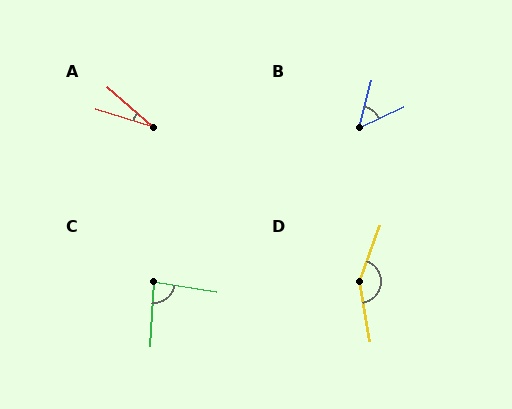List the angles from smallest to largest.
A (24°), B (50°), C (85°), D (150°).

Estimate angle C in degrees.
Approximately 85 degrees.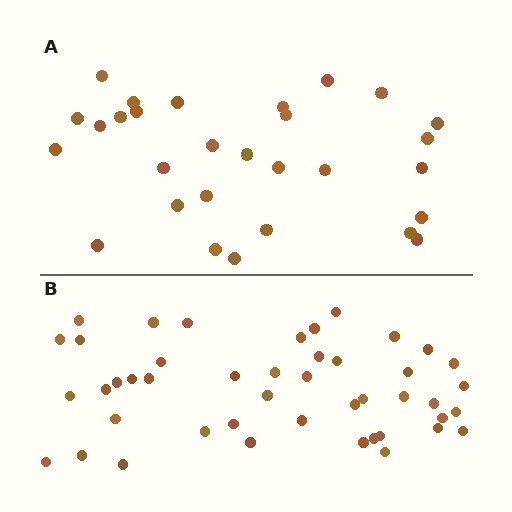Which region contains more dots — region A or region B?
Region B (the bottom region) has more dots.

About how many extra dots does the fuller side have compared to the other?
Region B has approximately 15 more dots than region A.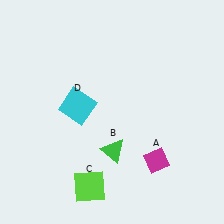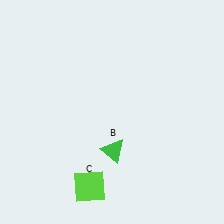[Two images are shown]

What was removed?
The magenta diamond (A), the cyan square (D) were removed in Image 2.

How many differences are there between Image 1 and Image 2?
There are 2 differences between the two images.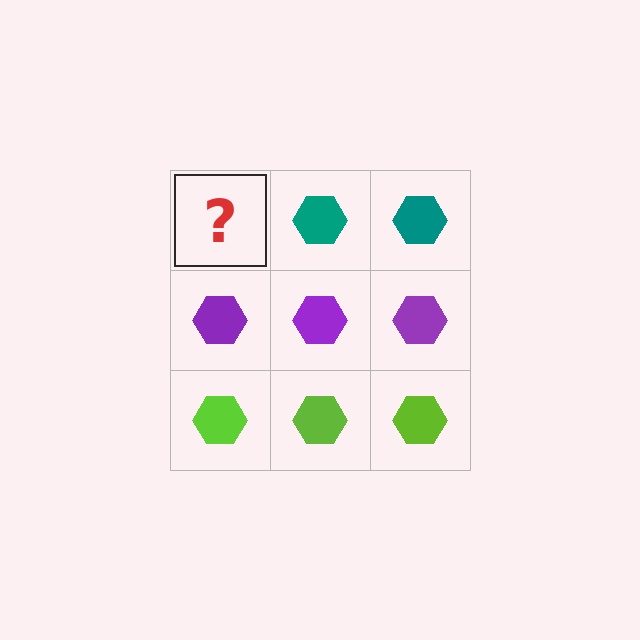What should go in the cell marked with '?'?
The missing cell should contain a teal hexagon.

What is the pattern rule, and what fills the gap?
The rule is that each row has a consistent color. The gap should be filled with a teal hexagon.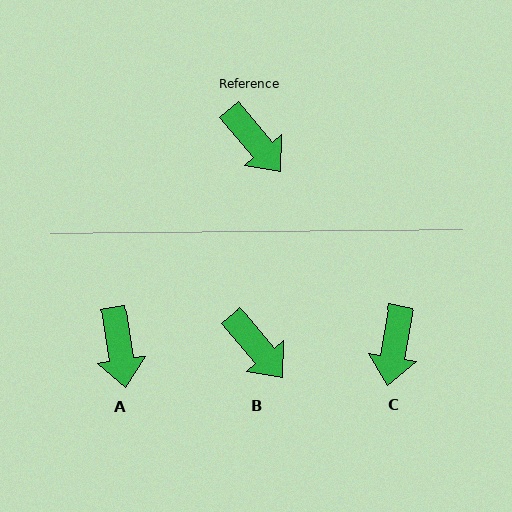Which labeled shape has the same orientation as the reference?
B.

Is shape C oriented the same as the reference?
No, it is off by about 50 degrees.